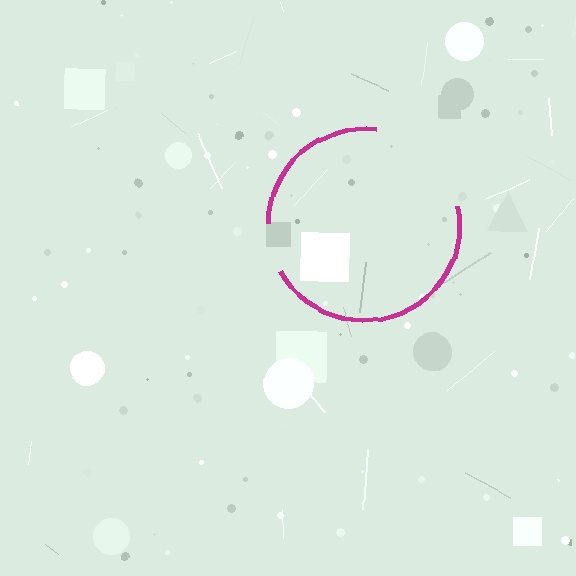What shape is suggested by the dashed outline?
The dashed outline suggests a circle.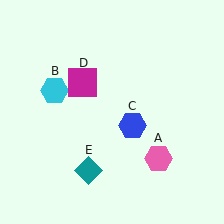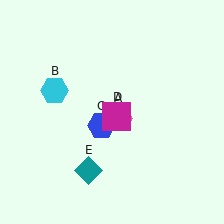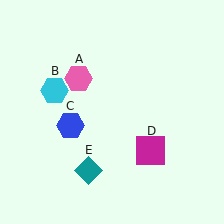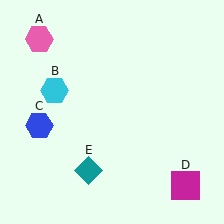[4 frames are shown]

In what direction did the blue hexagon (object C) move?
The blue hexagon (object C) moved left.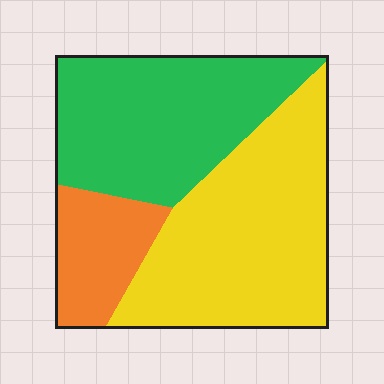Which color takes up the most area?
Yellow, at roughly 45%.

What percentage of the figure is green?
Green takes up between a third and a half of the figure.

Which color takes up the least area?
Orange, at roughly 15%.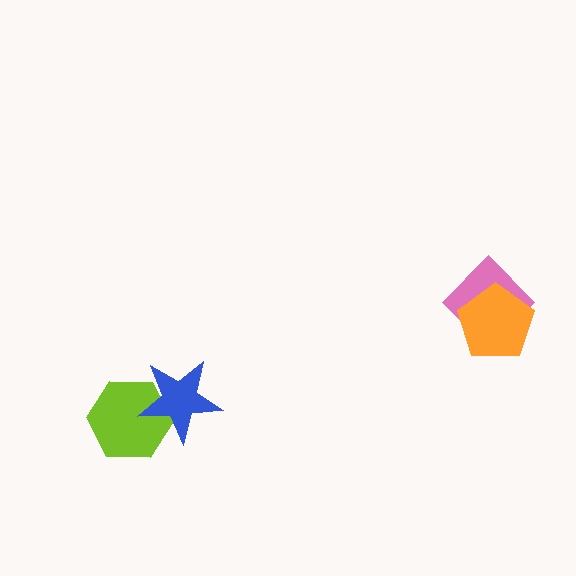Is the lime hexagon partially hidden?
Yes, it is partially covered by another shape.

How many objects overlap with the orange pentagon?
1 object overlaps with the orange pentagon.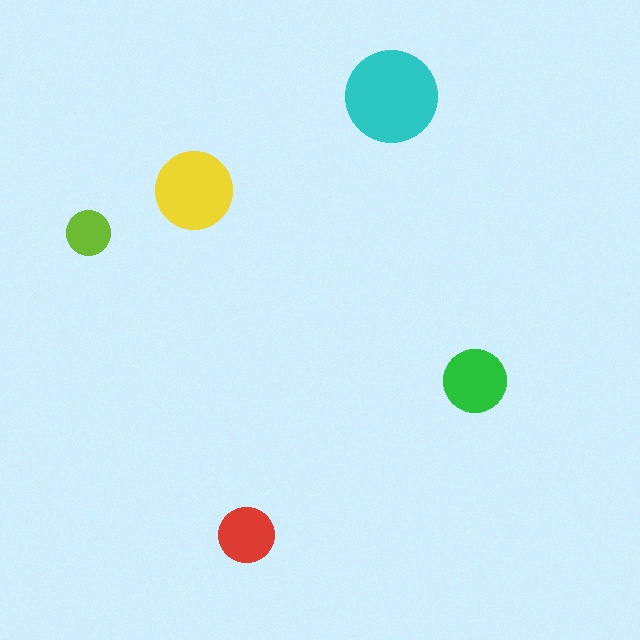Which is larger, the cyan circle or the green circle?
The cyan one.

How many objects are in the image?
There are 5 objects in the image.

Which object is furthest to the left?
The lime circle is leftmost.